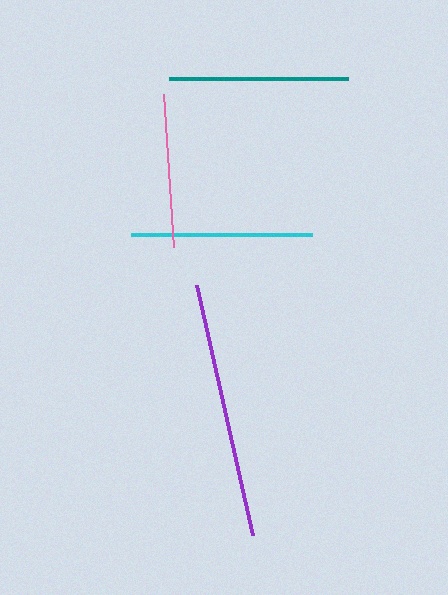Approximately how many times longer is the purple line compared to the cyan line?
The purple line is approximately 1.4 times the length of the cyan line.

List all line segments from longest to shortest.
From longest to shortest: purple, cyan, teal, pink.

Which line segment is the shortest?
The pink line is the shortest at approximately 153 pixels.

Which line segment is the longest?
The purple line is the longest at approximately 256 pixels.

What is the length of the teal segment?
The teal segment is approximately 178 pixels long.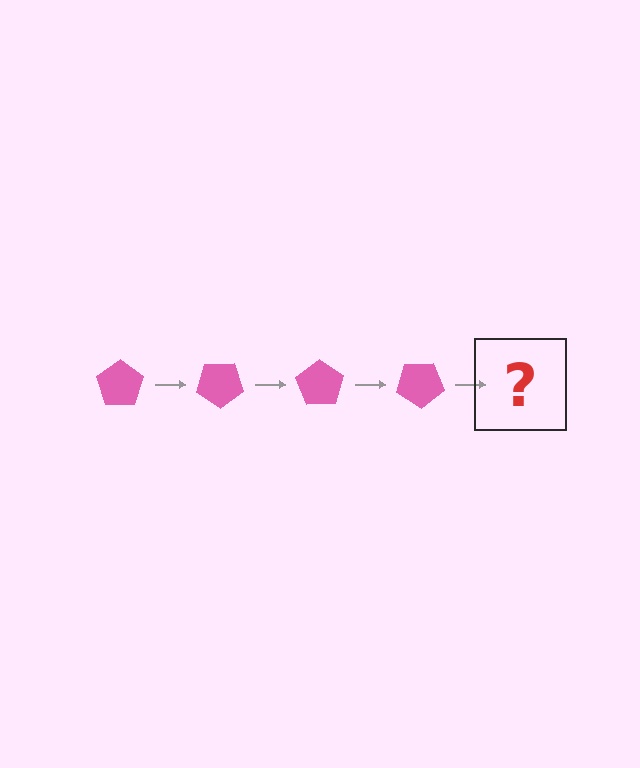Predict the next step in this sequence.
The next step is a pink pentagon rotated 140 degrees.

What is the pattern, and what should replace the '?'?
The pattern is that the pentagon rotates 35 degrees each step. The '?' should be a pink pentagon rotated 140 degrees.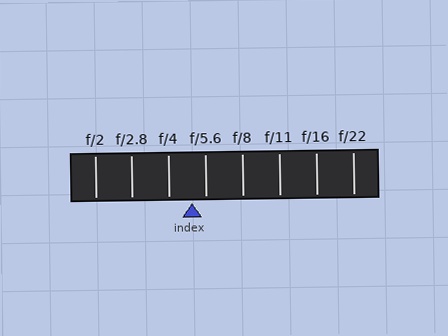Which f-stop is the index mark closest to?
The index mark is closest to f/5.6.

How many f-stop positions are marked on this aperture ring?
There are 8 f-stop positions marked.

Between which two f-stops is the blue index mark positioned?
The index mark is between f/4 and f/5.6.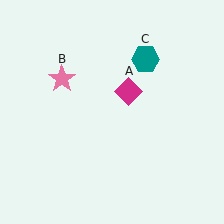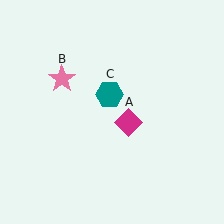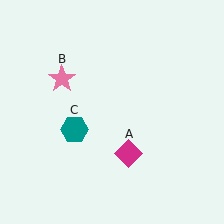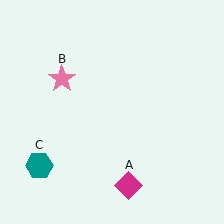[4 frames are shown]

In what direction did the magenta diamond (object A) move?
The magenta diamond (object A) moved down.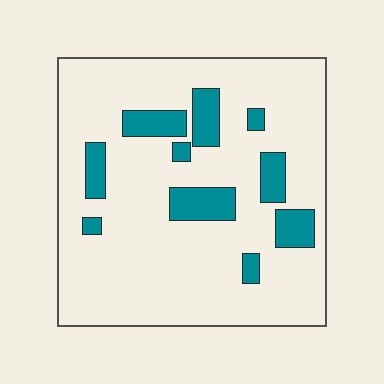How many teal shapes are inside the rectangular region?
10.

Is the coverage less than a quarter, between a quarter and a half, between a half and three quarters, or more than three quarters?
Less than a quarter.